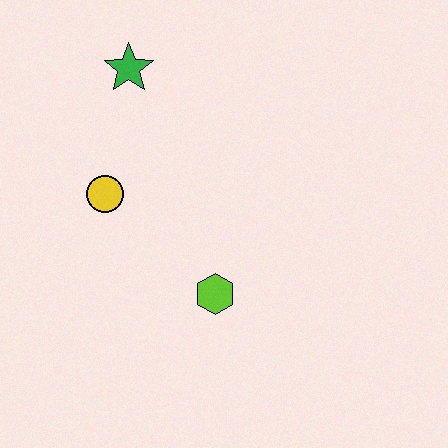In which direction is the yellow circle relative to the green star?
The yellow circle is below the green star.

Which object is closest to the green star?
The yellow circle is closest to the green star.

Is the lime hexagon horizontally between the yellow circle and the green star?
No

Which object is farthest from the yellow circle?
The lime hexagon is farthest from the yellow circle.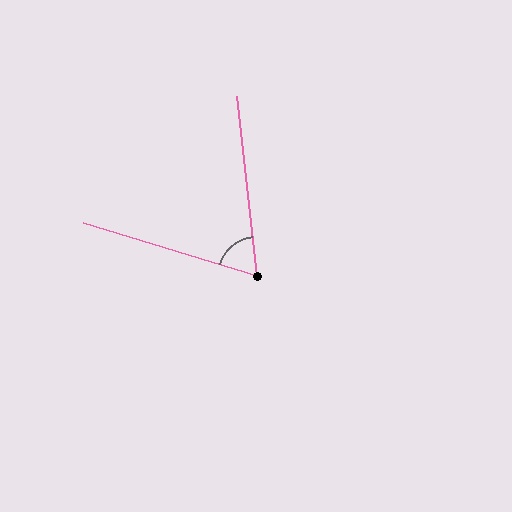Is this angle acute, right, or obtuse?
It is acute.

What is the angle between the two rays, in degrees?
Approximately 67 degrees.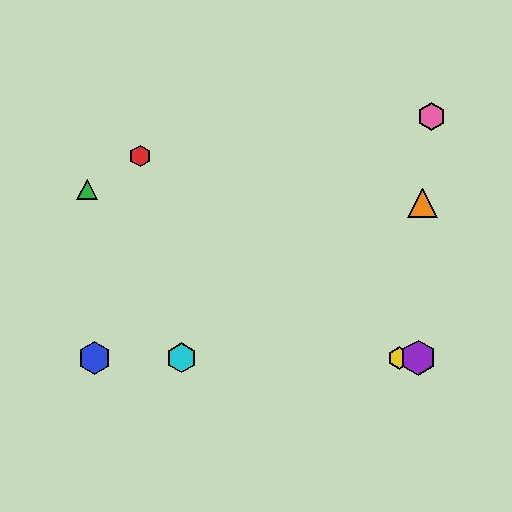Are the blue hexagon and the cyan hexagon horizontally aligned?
Yes, both are at y≈358.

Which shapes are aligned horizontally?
The blue hexagon, the yellow hexagon, the purple hexagon, the cyan hexagon are aligned horizontally.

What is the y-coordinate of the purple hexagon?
The purple hexagon is at y≈358.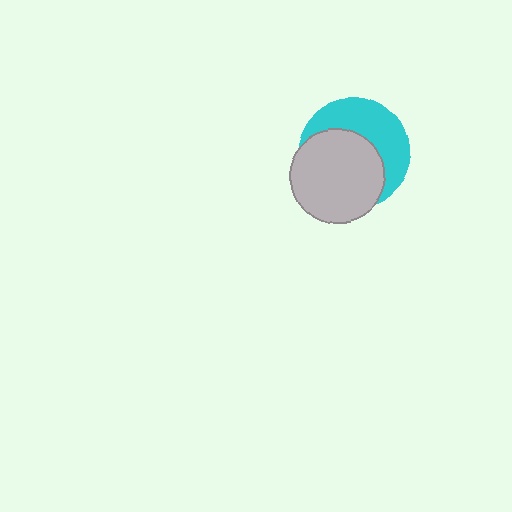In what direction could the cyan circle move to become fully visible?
The cyan circle could move toward the upper-right. That would shift it out from behind the light gray circle entirely.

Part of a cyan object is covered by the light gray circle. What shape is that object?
It is a circle.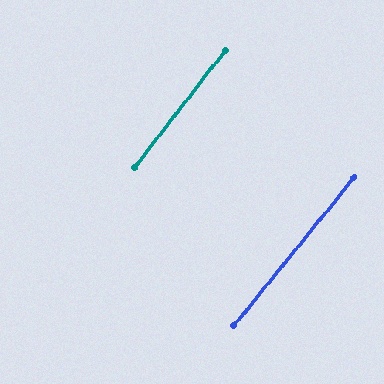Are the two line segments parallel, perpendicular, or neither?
Parallel — their directions differ by only 1.1°.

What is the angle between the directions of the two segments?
Approximately 1 degree.